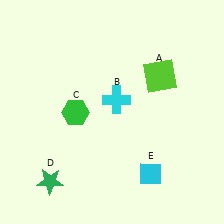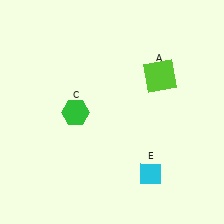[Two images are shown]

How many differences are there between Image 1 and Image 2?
There are 2 differences between the two images.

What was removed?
The green star (D), the cyan cross (B) were removed in Image 2.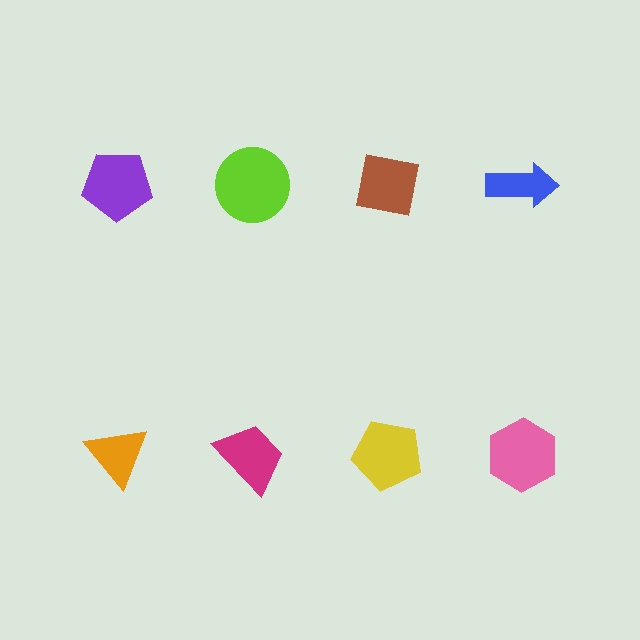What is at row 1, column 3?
A brown square.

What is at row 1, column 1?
A purple pentagon.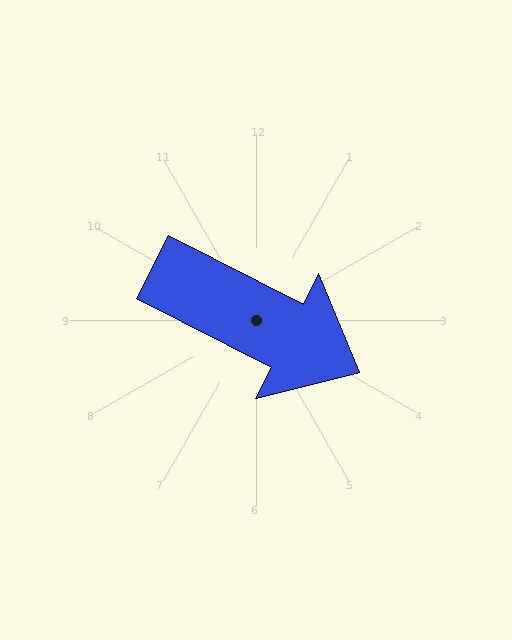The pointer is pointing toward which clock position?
Roughly 4 o'clock.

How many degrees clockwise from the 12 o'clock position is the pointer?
Approximately 117 degrees.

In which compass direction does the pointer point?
Southeast.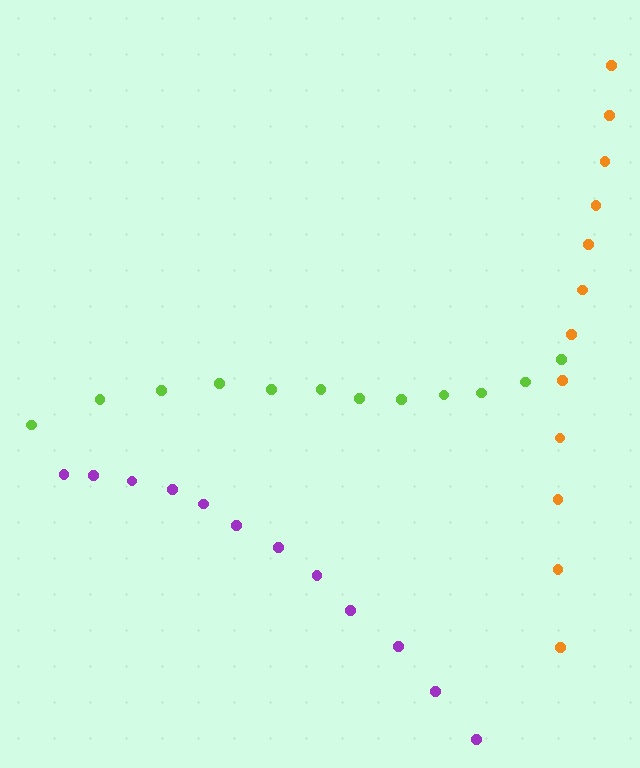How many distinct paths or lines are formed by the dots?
There are 3 distinct paths.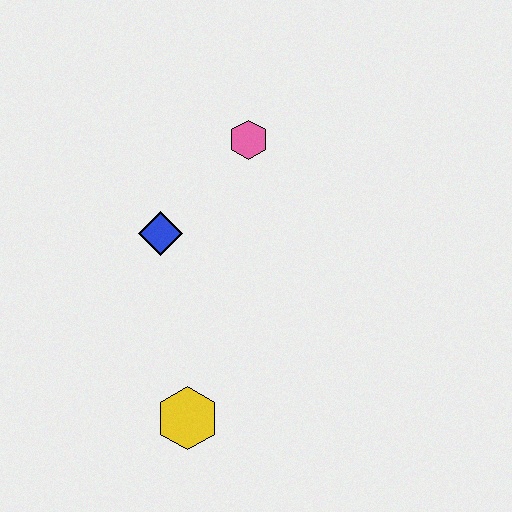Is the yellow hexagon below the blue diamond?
Yes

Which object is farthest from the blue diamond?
The yellow hexagon is farthest from the blue diamond.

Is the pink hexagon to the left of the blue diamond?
No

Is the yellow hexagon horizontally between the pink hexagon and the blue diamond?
Yes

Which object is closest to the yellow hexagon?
The blue diamond is closest to the yellow hexagon.